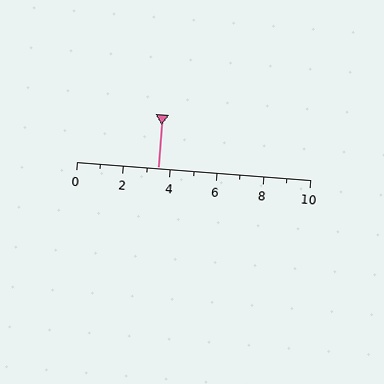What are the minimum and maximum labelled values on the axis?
The axis runs from 0 to 10.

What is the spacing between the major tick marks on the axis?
The major ticks are spaced 2 apart.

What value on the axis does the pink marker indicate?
The marker indicates approximately 3.5.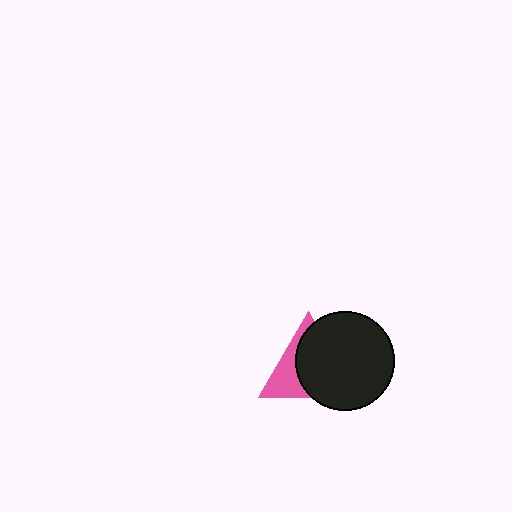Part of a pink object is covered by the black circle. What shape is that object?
It is a triangle.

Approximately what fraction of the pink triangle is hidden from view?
Roughly 63% of the pink triangle is hidden behind the black circle.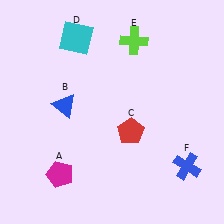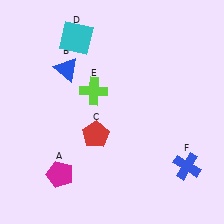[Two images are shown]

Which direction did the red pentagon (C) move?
The red pentagon (C) moved left.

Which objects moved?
The objects that moved are: the blue triangle (B), the red pentagon (C), the lime cross (E).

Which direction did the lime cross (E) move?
The lime cross (E) moved down.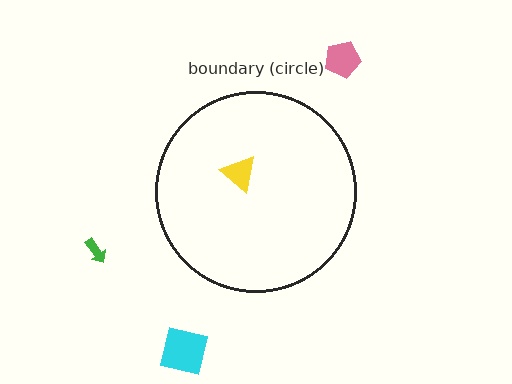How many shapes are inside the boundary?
1 inside, 3 outside.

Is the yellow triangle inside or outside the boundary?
Inside.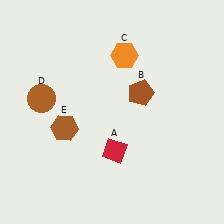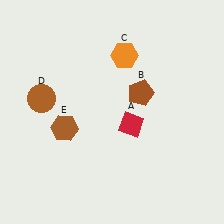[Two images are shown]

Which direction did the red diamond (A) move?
The red diamond (A) moved up.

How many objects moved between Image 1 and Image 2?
1 object moved between the two images.